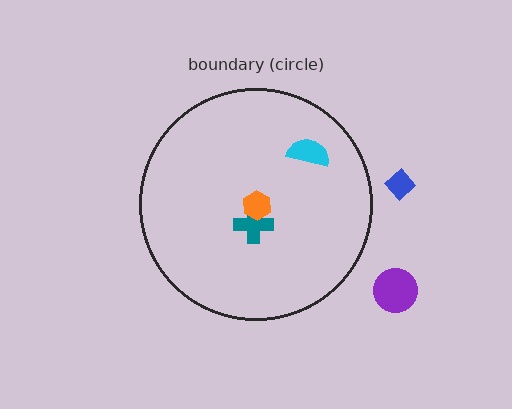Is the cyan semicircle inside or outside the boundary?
Inside.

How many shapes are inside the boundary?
3 inside, 2 outside.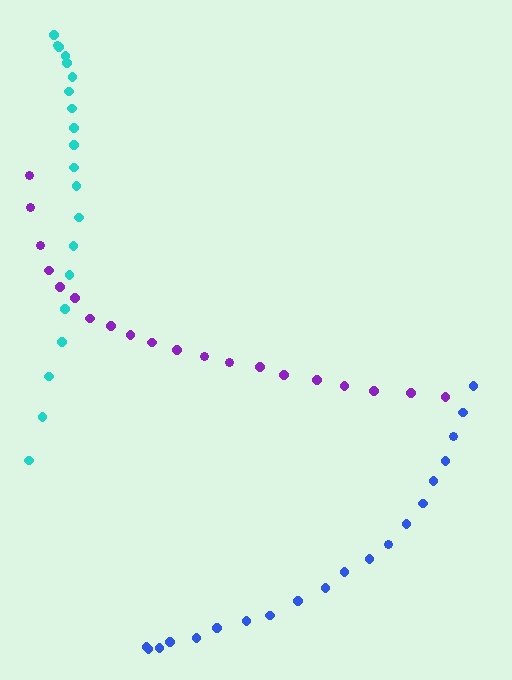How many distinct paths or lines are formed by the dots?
There are 3 distinct paths.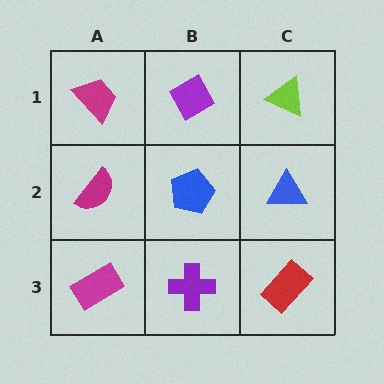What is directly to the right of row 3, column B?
A red rectangle.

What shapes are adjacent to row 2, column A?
A magenta trapezoid (row 1, column A), a magenta rectangle (row 3, column A), a blue pentagon (row 2, column B).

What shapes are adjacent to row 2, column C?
A lime triangle (row 1, column C), a red rectangle (row 3, column C), a blue pentagon (row 2, column B).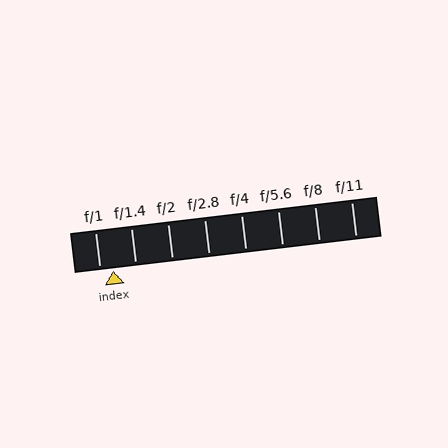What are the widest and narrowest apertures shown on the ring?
The widest aperture shown is f/1 and the narrowest is f/11.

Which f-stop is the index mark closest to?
The index mark is closest to f/1.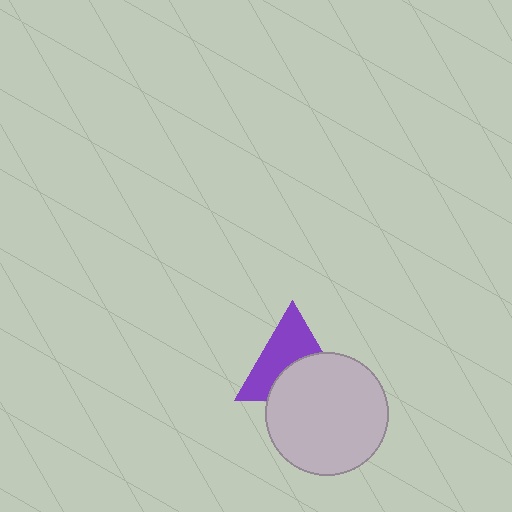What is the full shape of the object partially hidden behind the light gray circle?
The partially hidden object is a purple triangle.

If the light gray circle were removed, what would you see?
You would see the complete purple triangle.